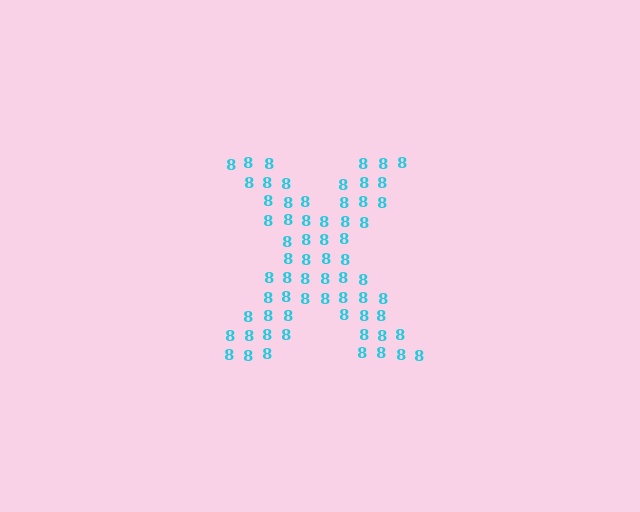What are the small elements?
The small elements are digit 8's.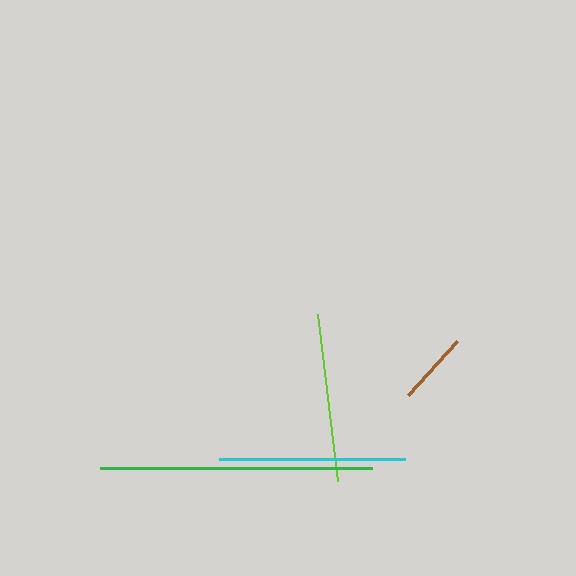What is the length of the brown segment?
The brown segment is approximately 73 pixels long.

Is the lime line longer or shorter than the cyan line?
The cyan line is longer than the lime line.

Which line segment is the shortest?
The brown line is the shortest at approximately 73 pixels.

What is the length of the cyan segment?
The cyan segment is approximately 186 pixels long.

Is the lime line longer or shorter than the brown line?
The lime line is longer than the brown line.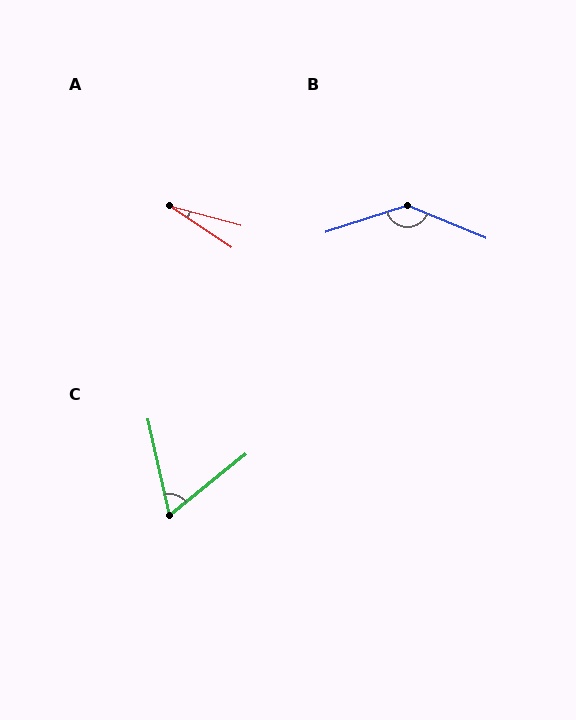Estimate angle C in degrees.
Approximately 64 degrees.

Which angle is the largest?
B, at approximately 140 degrees.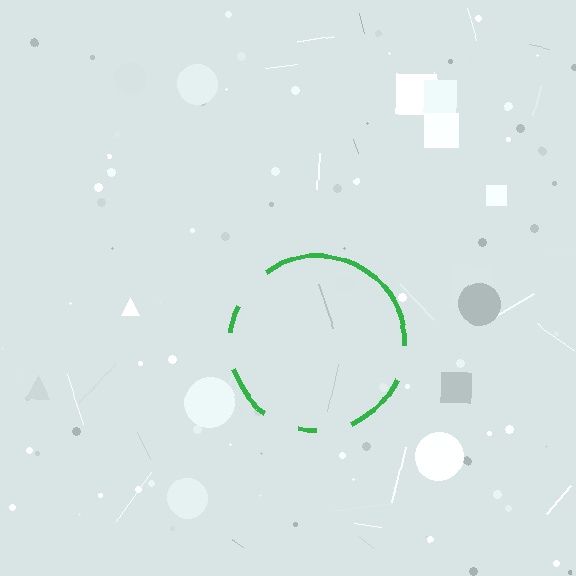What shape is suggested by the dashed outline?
The dashed outline suggests a circle.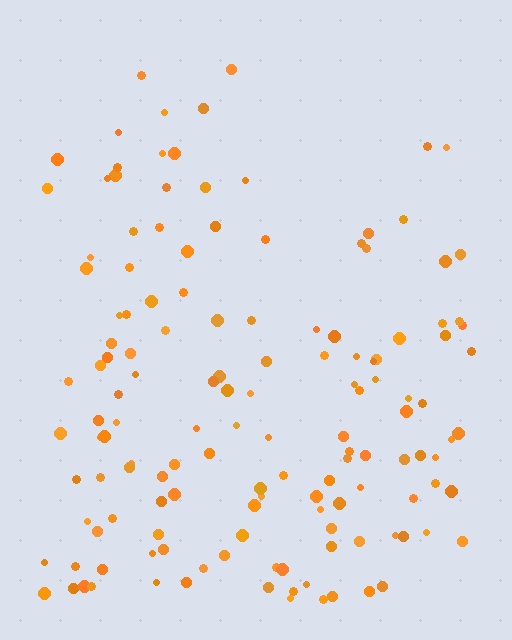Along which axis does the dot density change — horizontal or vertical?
Vertical.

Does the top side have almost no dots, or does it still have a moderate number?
Still a moderate number, just noticeably fewer than the bottom.